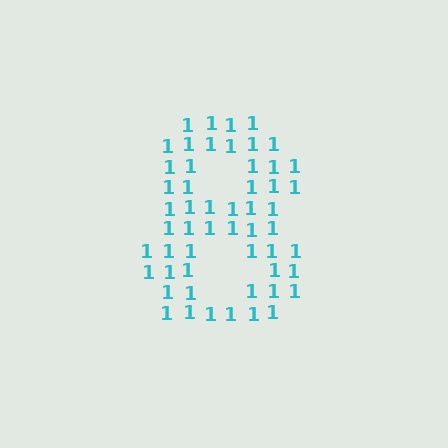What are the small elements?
The small elements are digit 1's.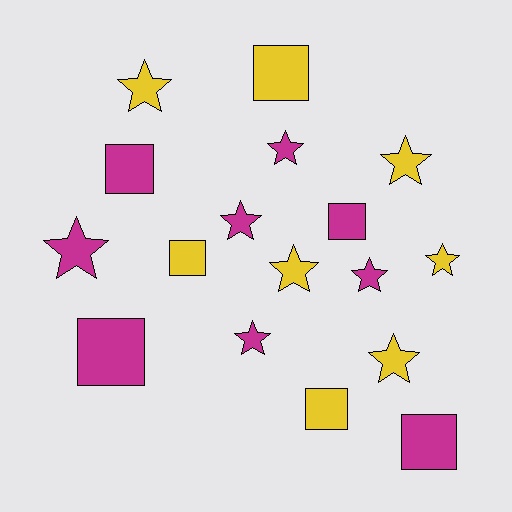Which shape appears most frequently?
Star, with 10 objects.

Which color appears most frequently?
Magenta, with 9 objects.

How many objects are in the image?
There are 17 objects.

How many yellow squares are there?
There are 3 yellow squares.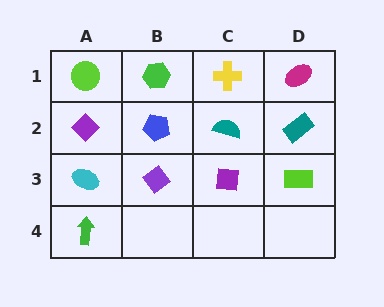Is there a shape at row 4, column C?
No, that cell is empty.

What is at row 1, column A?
A lime circle.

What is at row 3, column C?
A purple square.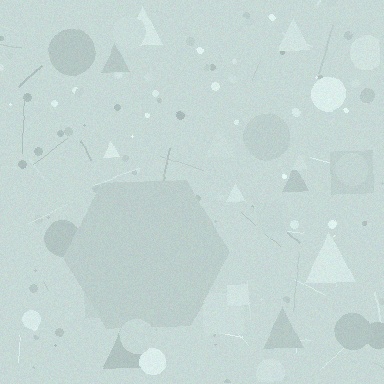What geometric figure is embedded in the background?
A hexagon is embedded in the background.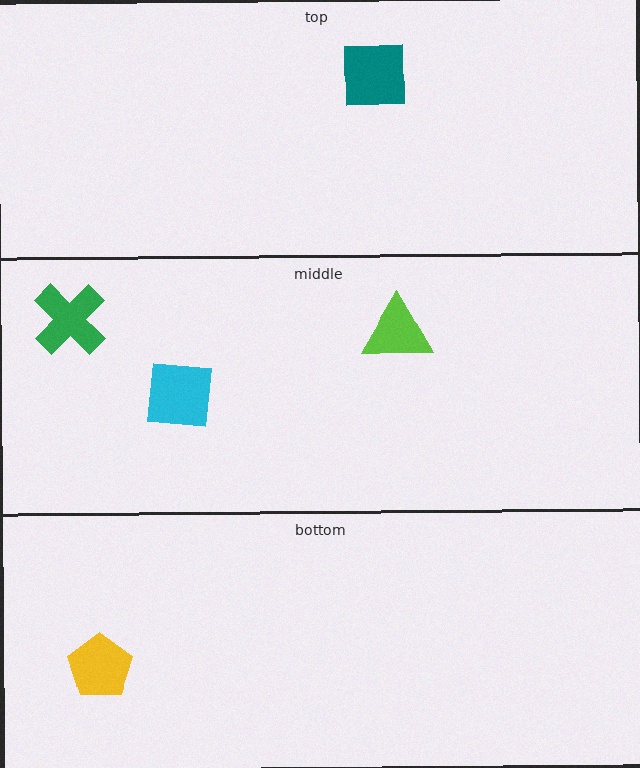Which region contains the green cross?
The middle region.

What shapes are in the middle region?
The lime triangle, the green cross, the cyan square.